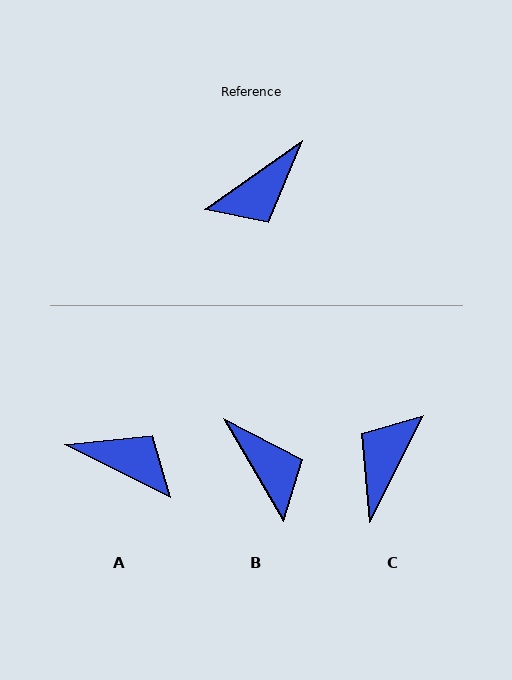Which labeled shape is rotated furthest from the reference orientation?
C, about 152 degrees away.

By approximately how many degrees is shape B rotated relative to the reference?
Approximately 85 degrees counter-clockwise.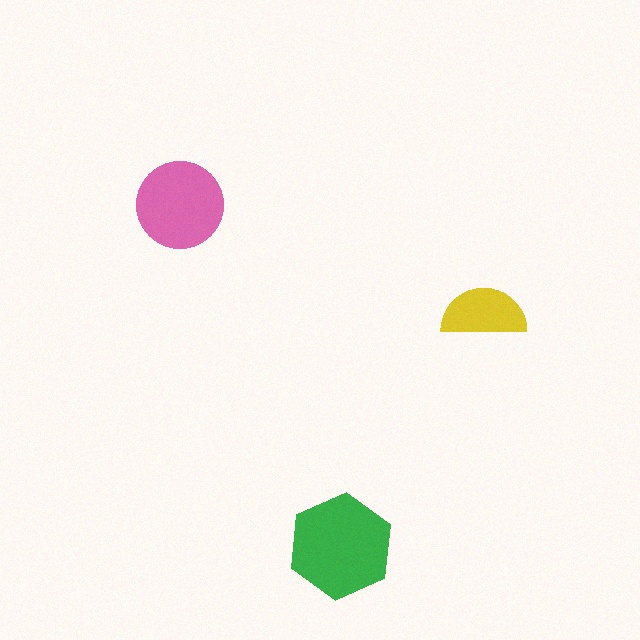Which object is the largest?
The green hexagon.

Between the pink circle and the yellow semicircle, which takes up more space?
The pink circle.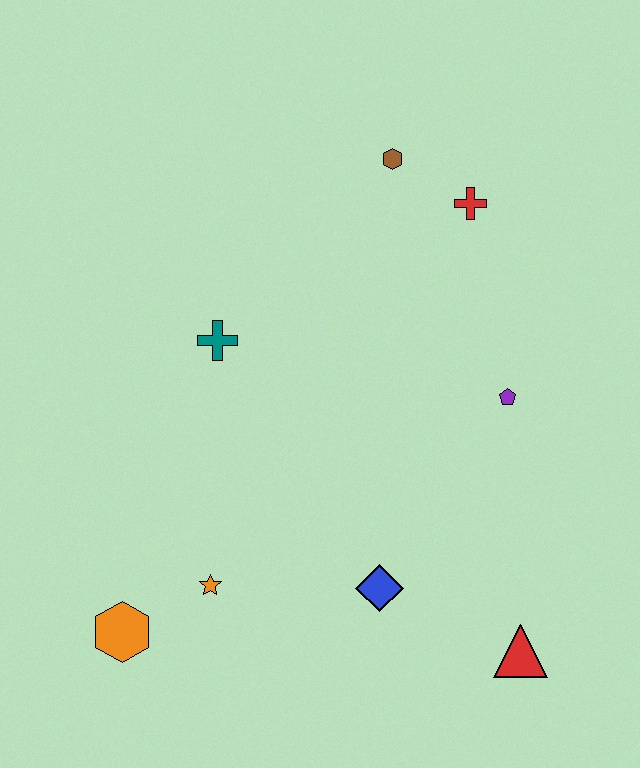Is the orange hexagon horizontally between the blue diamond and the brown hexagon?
No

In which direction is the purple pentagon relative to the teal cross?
The purple pentagon is to the right of the teal cross.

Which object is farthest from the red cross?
The orange hexagon is farthest from the red cross.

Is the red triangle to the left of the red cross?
No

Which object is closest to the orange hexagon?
The orange star is closest to the orange hexagon.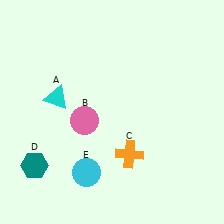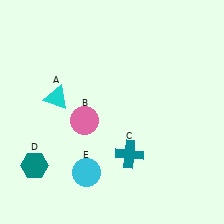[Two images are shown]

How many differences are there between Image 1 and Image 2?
There is 1 difference between the two images.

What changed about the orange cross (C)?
In Image 1, C is orange. In Image 2, it changed to teal.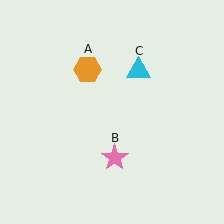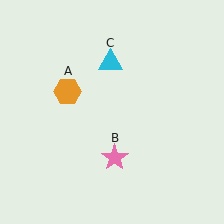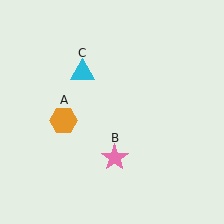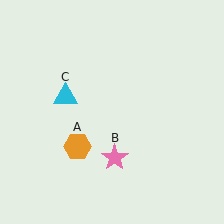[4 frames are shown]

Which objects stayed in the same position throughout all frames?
Pink star (object B) remained stationary.